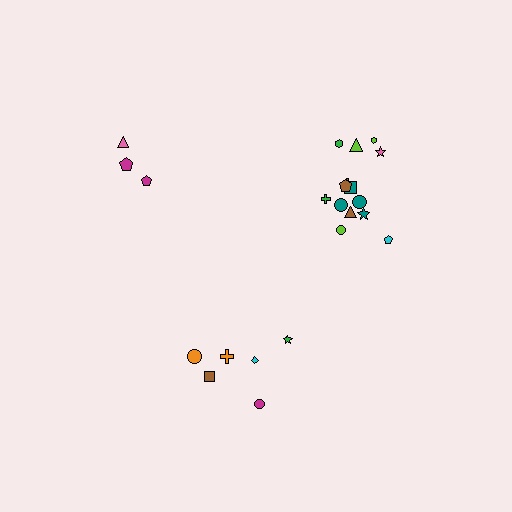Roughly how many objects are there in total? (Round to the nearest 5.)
Roughly 25 objects in total.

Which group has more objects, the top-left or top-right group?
The top-right group.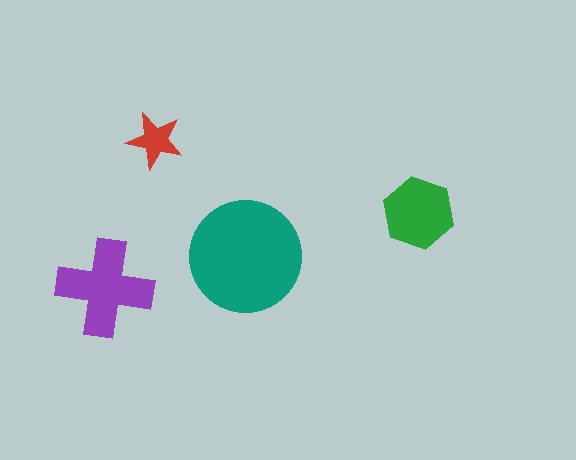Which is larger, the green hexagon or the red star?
The green hexagon.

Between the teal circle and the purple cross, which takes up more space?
The teal circle.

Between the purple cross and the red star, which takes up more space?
The purple cross.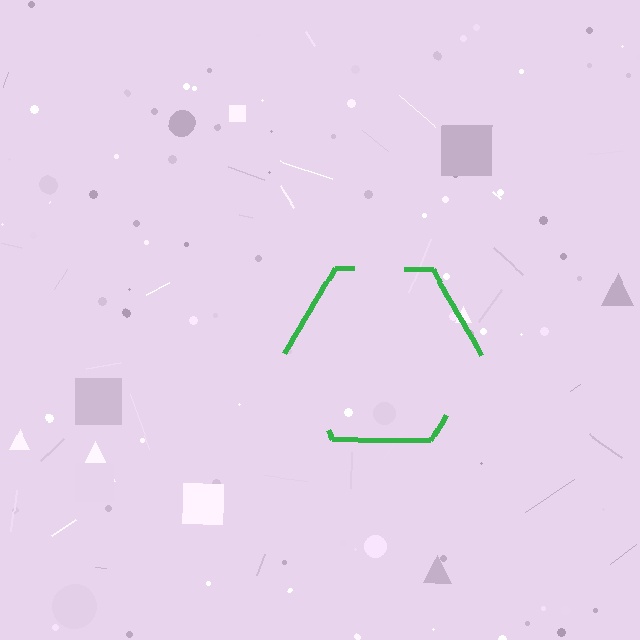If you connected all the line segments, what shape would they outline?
They would outline a hexagon.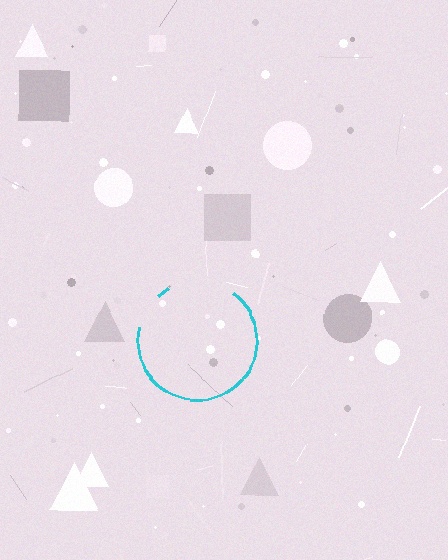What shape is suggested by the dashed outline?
The dashed outline suggests a circle.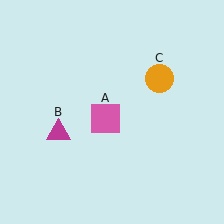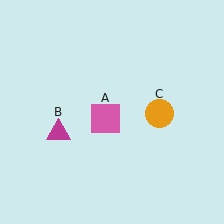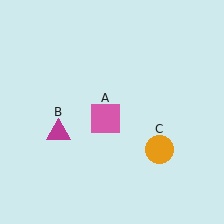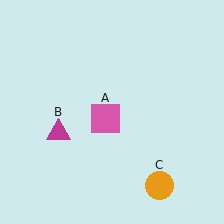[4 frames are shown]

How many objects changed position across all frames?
1 object changed position: orange circle (object C).